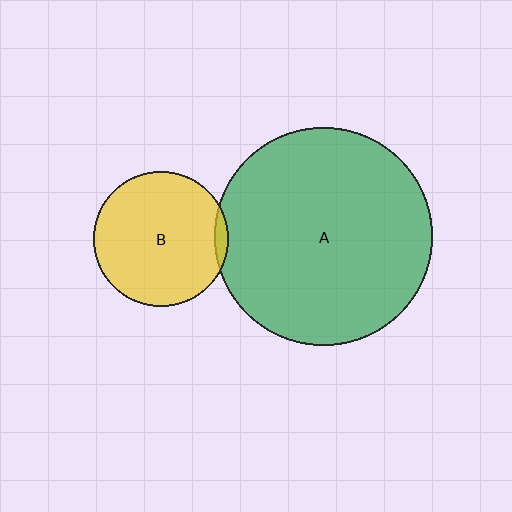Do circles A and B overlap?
Yes.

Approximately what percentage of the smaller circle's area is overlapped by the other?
Approximately 5%.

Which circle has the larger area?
Circle A (green).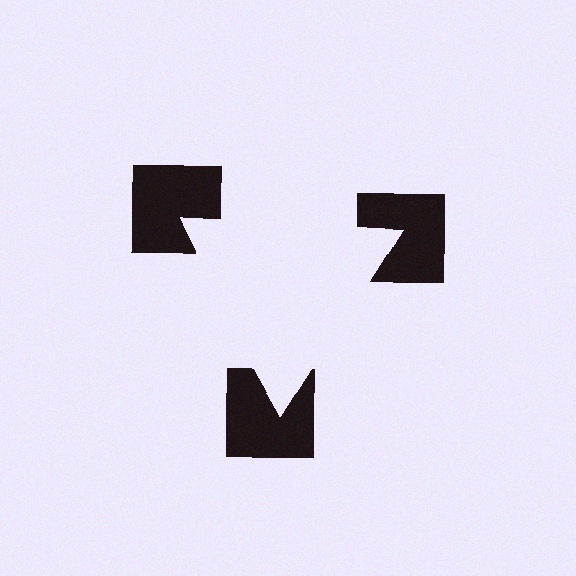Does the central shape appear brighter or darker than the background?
It typically appears slightly brighter than the background, even though no actual brightness change is drawn.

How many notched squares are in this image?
There are 3 — one at each vertex of the illusory triangle.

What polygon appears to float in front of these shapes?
An illusory triangle — its edges are inferred from the aligned wedge cuts in the notched squares, not physically drawn.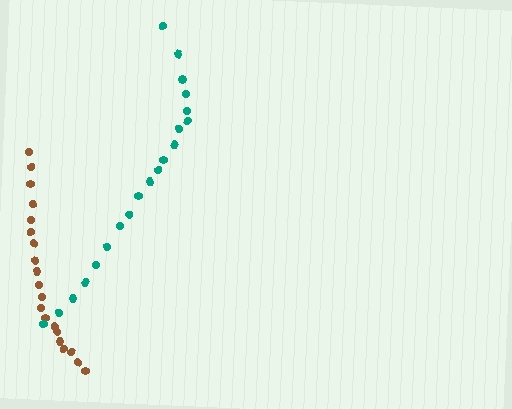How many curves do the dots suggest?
There are 2 distinct paths.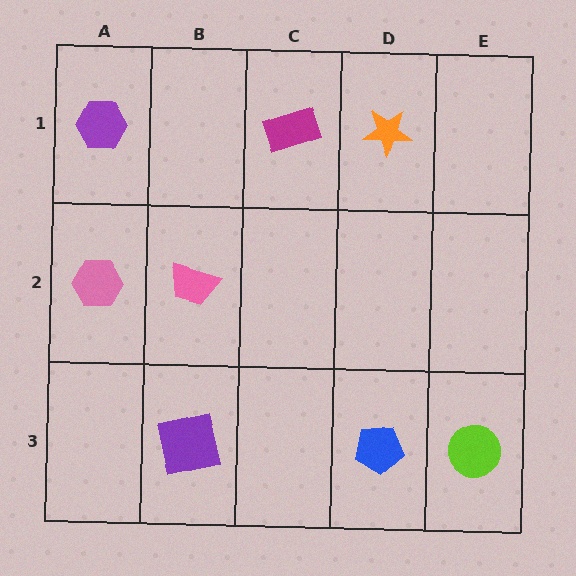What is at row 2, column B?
A pink trapezoid.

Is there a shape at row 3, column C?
No, that cell is empty.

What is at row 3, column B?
A purple square.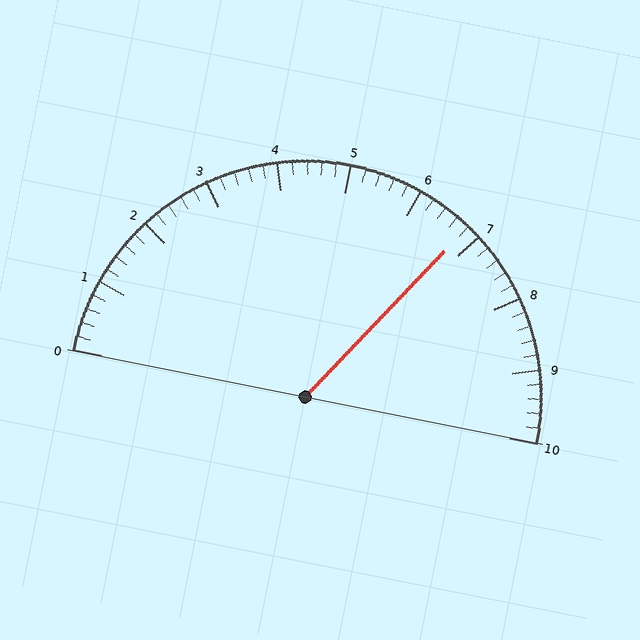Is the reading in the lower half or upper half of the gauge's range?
The reading is in the upper half of the range (0 to 10).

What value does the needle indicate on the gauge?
The needle indicates approximately 6.8.